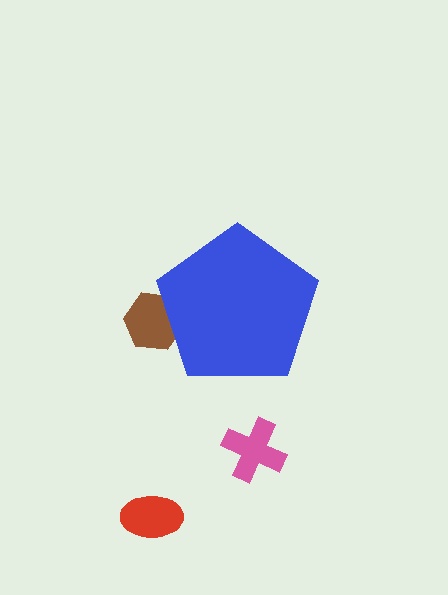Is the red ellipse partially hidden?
No, the red ellipse is fully visible.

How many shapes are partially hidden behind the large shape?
1 shape is partially hidden.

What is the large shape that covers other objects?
A blue pentagon.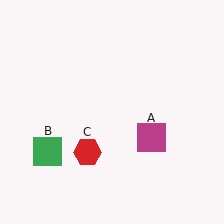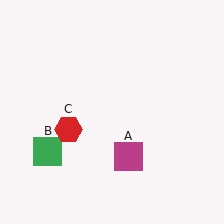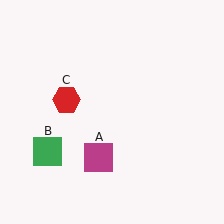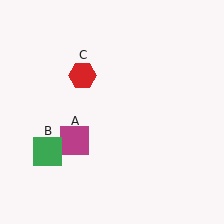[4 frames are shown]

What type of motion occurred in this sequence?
The magenta square (object A), red hexagon (object C) rotated clockwise around the center of the scene.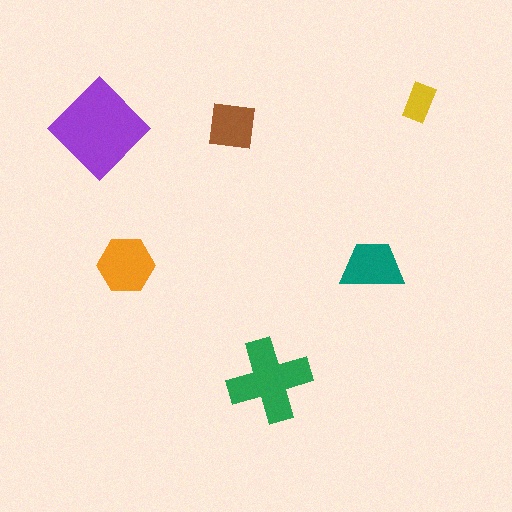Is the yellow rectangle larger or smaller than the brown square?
Smaller.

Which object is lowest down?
The green cross is bottommost.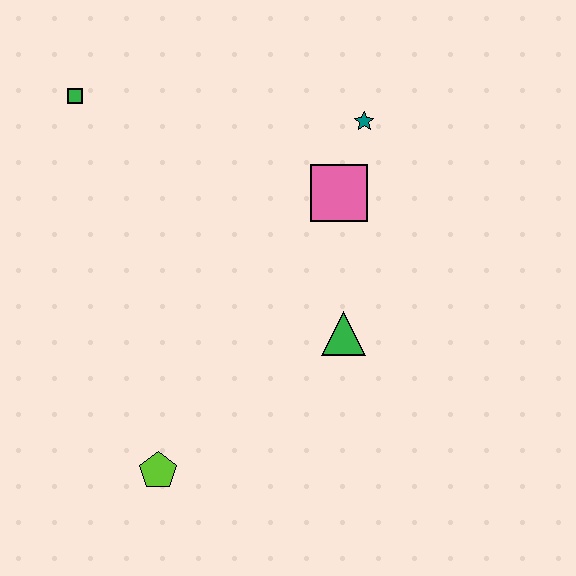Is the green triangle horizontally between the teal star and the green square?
Yes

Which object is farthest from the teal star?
The lime pentagon is farthest from the teal star.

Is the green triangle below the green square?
Yes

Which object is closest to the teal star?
The pink square is closest to the teal star.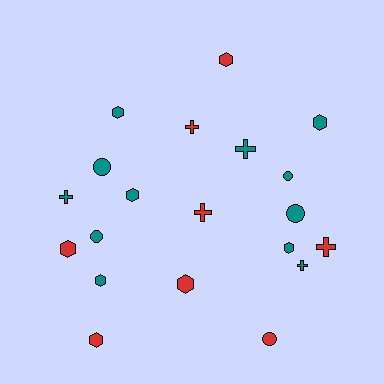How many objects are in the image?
There are 20 objects.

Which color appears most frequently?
Teal, with 12 objects.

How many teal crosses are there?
There are 3 teal crosses.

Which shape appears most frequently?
Hexagon, with 9 objects.